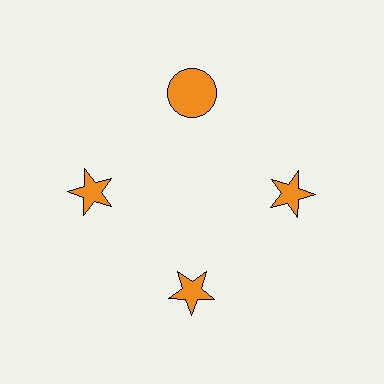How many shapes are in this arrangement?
There are 4 shapes arranged in a ring pattern.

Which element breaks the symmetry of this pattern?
The orange circle at roughly the 12 o'clock position breaks the symmetry. All other shapes are orange stars.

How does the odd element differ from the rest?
It has a different shape: circle instead of star.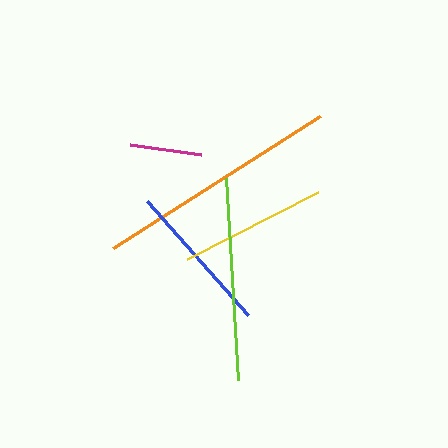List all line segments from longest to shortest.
From longest to shortest: orange, lime, blue, yellow, magenta.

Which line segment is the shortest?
The magenta line is the shortest at approximately 72 pixels.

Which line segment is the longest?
The orange line is the longest at approximately 246 pixels.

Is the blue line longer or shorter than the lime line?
The lime line is longer than the blue line.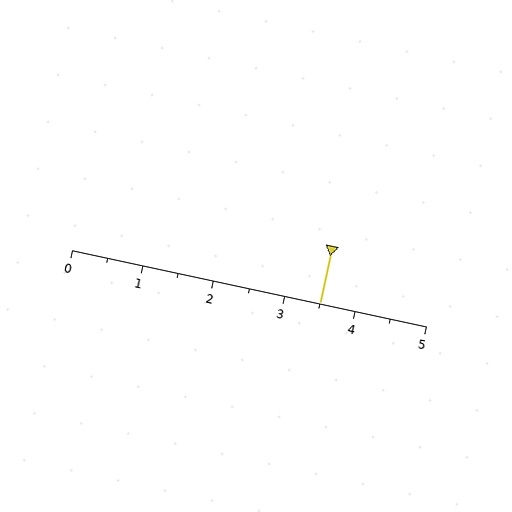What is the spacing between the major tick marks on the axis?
The major ticks are spaced 1 apart.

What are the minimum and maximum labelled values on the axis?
The axis runs from 0 to 5.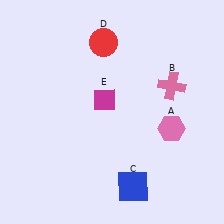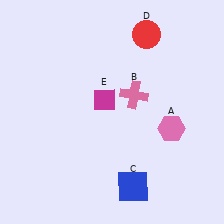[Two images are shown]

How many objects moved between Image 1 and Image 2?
2 objects moved between the two images.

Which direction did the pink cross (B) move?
The pink cross (B) moved left.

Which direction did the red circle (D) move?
The red circle (D) moved right.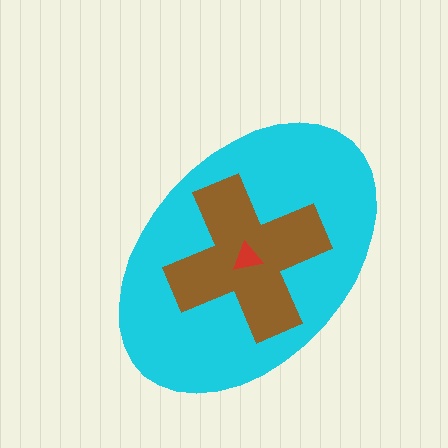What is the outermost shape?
The cyan ellipse.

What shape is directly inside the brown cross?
The red triangle.